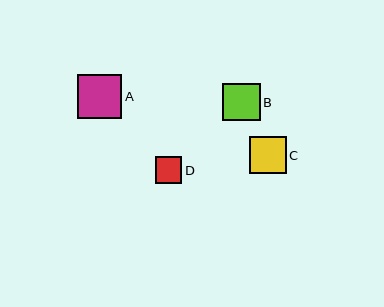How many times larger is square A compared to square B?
Square A is approximately 1.2 times the size of square B.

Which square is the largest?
Square A is the largest with a size of approximately 45 pixels.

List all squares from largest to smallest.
From largest to smallest: A, B, C, D.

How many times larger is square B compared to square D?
Square B is approximately 1.4 times the size of square D.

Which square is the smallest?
Square D is the smallest with a size of approximately 26 pixels.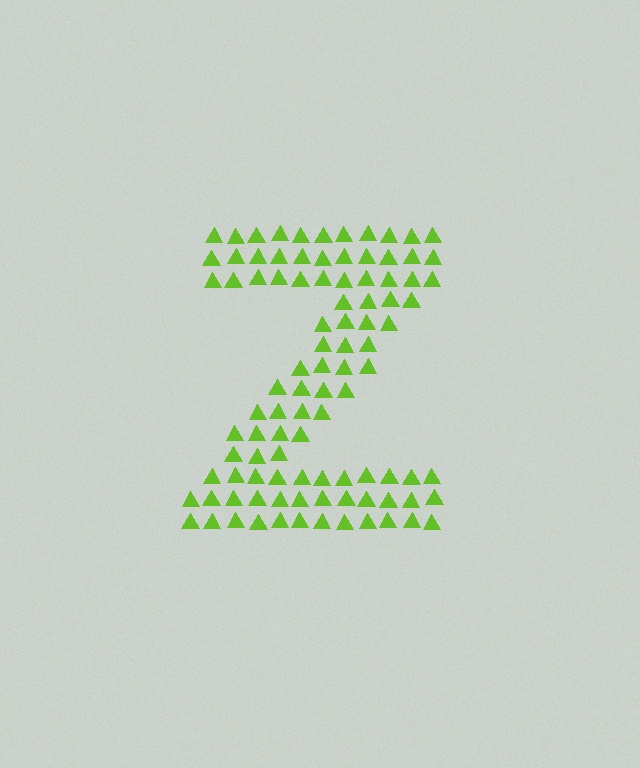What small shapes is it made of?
It is made of small triangles.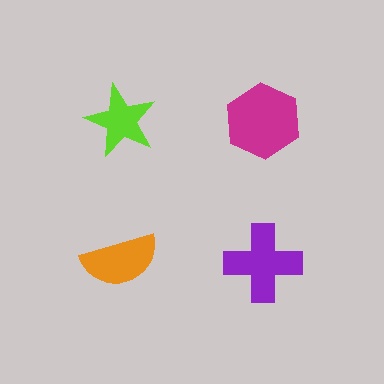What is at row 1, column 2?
A magenta hexagon.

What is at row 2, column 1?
An orange semicircle.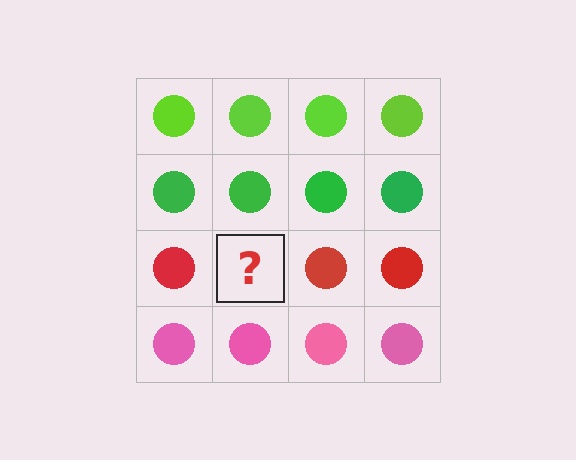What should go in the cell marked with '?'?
The missing cell should contain a red circle.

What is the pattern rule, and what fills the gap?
The rule is that each row has a consistent color. The gap should be filled with a red circle.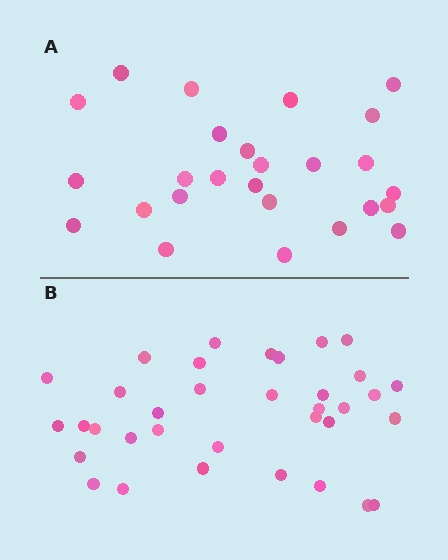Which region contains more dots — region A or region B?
Region B (the bottom region) has more dots.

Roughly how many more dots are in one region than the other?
Region B has roughly 8 or so more dots than region A.